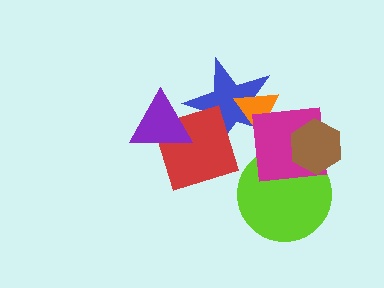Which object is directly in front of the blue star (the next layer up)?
The red diamond is directly in front of the blue star.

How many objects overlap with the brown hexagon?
2 objects overlap with the brown hexagon.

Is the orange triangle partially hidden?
Yes, it is partially covered by another shape.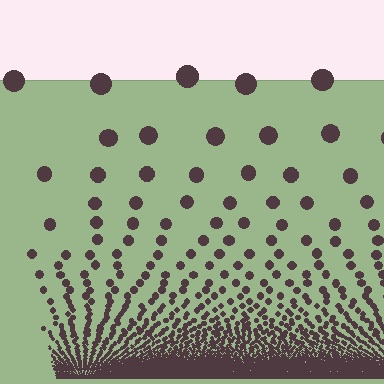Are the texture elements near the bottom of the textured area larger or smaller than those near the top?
Smaller. The gradient is inverted — elements near the bottom are smaller and denser.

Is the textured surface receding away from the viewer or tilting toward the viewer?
The surface appears to tilt toward the viewer. Texture elements get larger and sparser toward the top.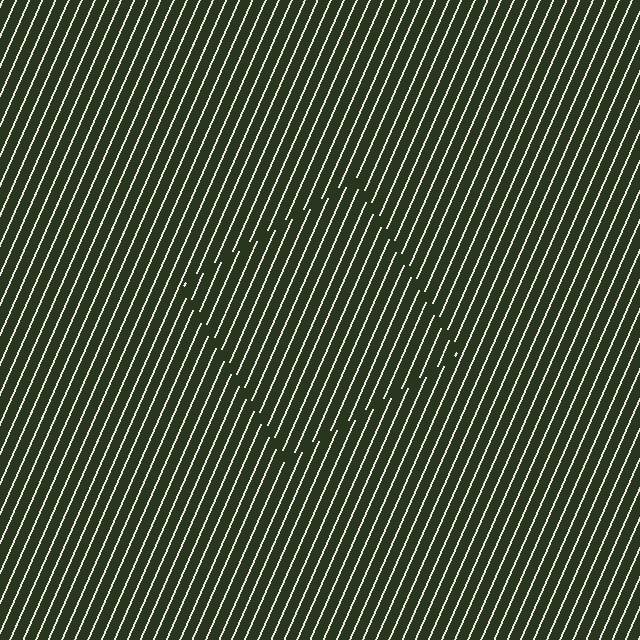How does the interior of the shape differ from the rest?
The interior of the shape contains the same grating, shifted by half a period — the contour is defined by the phase discontinuity where line-ends from the inner and outer gratings abut.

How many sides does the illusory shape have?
4 sides — the line-ends trace a square.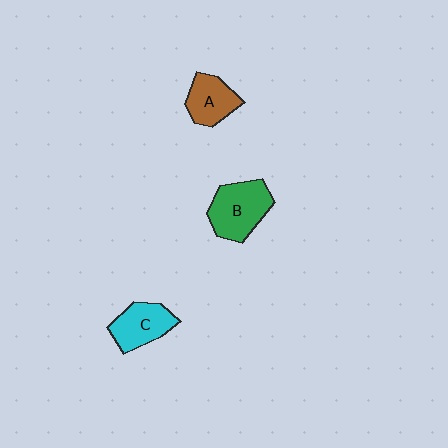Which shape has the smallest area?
Shape A (brown).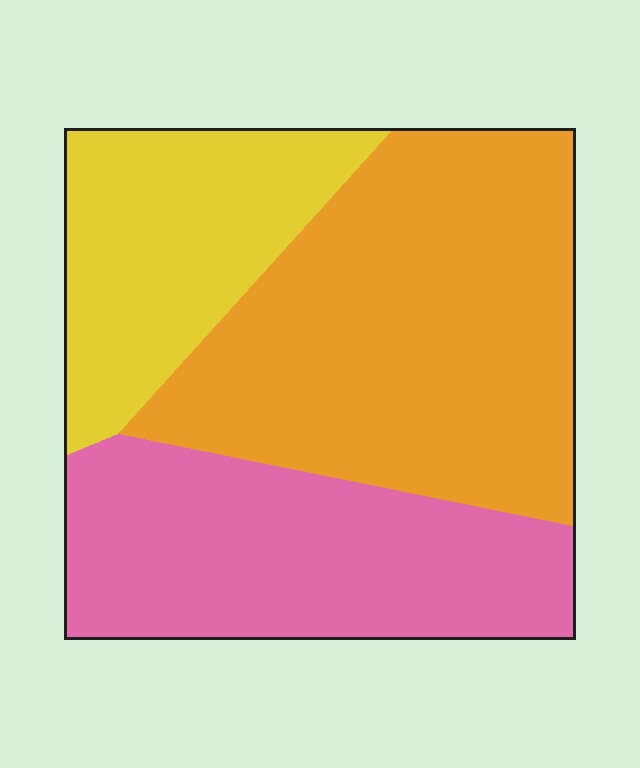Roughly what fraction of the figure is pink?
Pink takes up between a quarter and a half of the figure.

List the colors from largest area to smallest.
From largest to smallest: orange, pink, yellow.